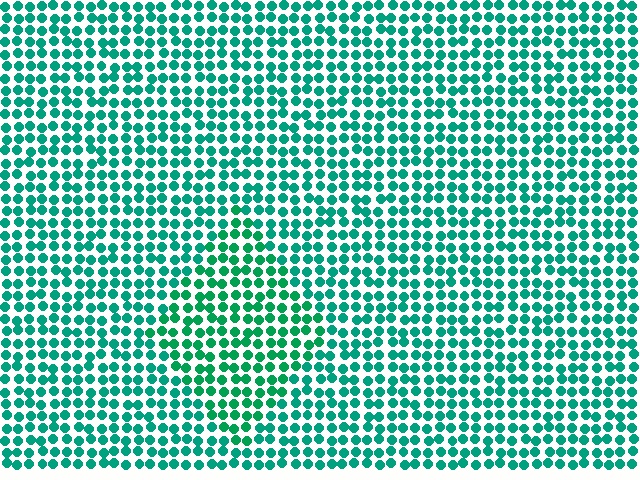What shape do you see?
I see a diamond.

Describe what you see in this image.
The image is filled with small teal elements in a uniform arrangement. A diamond-shaped region is visible where the elements are tinted to a slightly different hue, forming a subtle color boundary.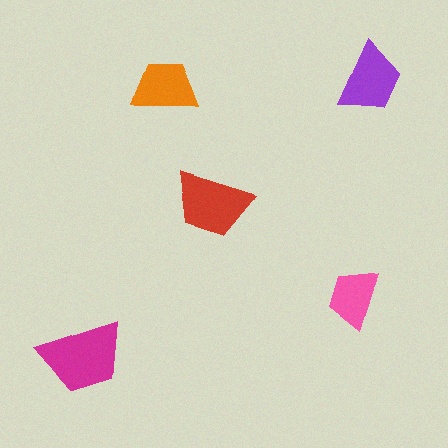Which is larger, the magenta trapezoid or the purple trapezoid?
The magenta one.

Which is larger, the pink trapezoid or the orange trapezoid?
The orange one.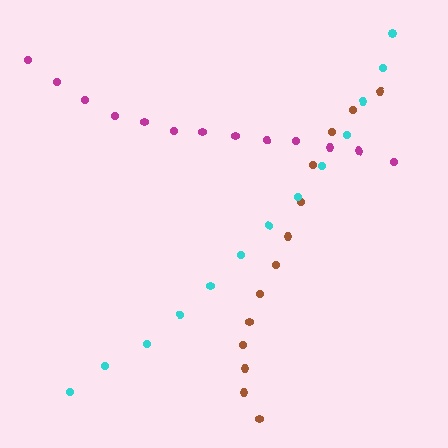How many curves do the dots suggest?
There are 3 distinct paths.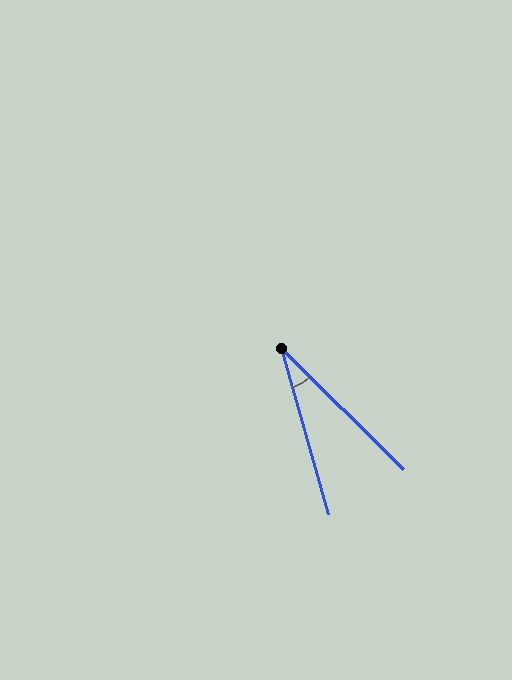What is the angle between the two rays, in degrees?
Approximately 29 degrees.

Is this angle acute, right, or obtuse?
It is acute.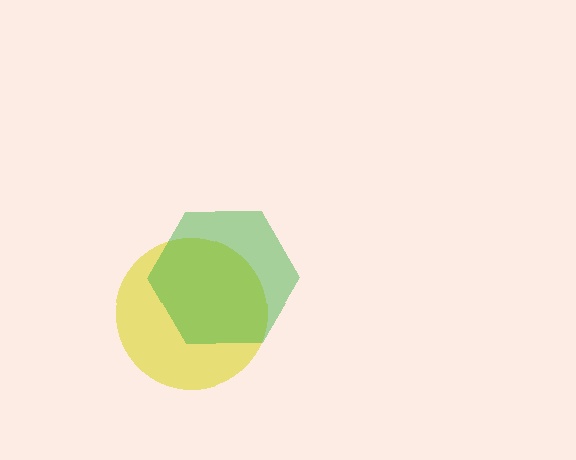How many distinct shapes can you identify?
There are 2 distinct shapes: a yellow circle, a green hexagon.